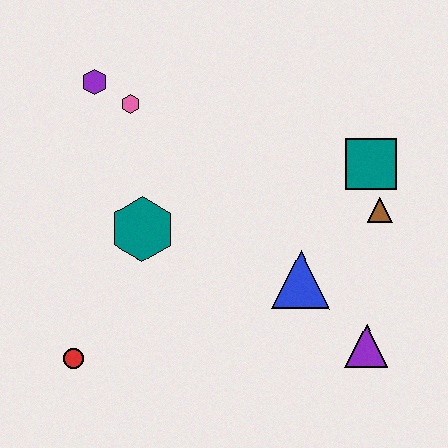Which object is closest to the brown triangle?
The teal square is closest to the brown triangle.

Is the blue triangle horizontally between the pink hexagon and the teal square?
Yes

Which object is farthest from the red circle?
The teal square is farthest from the red circle.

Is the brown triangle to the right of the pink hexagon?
Yes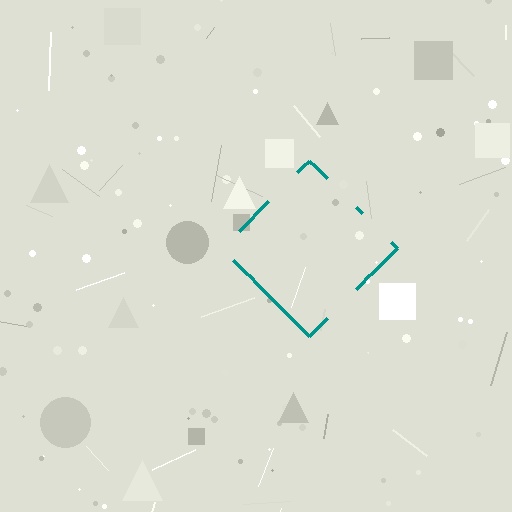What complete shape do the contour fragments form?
The contour fragments form a diamond.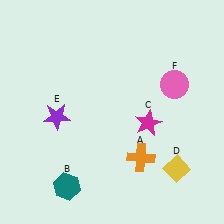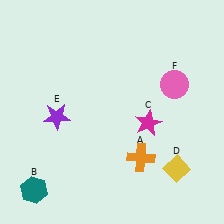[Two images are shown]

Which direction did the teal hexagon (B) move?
The teal hexagon (B) moved left.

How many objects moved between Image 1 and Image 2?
1 object moved between the two images.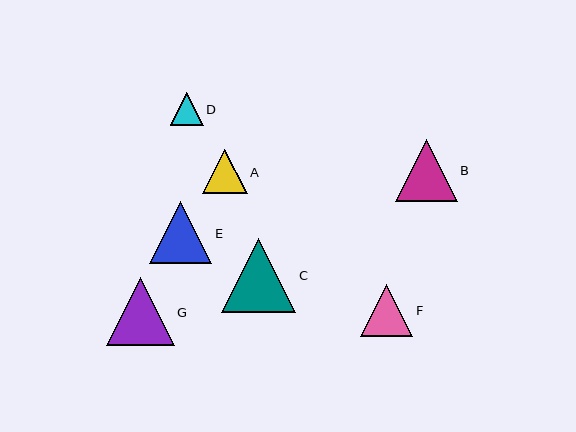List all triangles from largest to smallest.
From largest to smallest: C, G, E, B, F, A, D.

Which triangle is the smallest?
Triangle D is the smallest with a size of approximately 33 pixels.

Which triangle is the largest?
Triangle C is the largest with a size of approximately 74 pixels.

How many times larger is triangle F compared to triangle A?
Triangle F is approximately 1.2 times the size of triangle A.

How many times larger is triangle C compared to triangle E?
Triangle C is approximately 1.2 times the size of triangle E.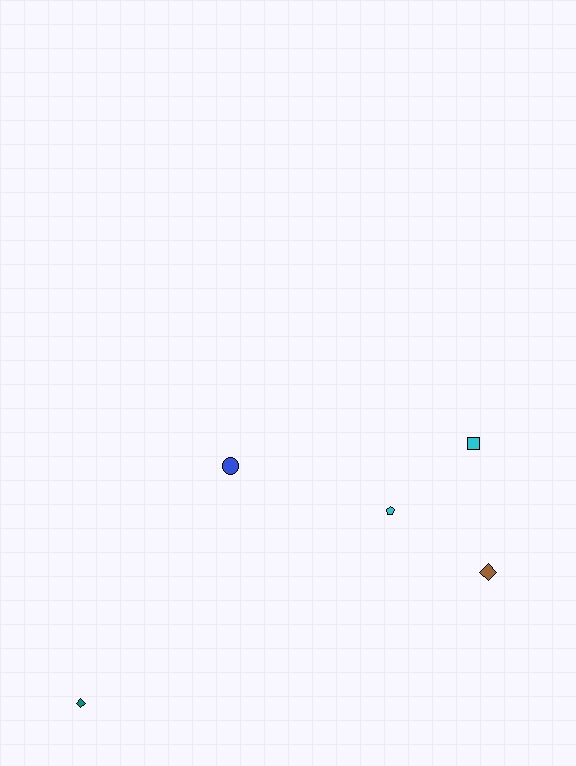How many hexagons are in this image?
There are no hexagons.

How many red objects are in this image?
There are no red objects.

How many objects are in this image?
There are 5 objects.